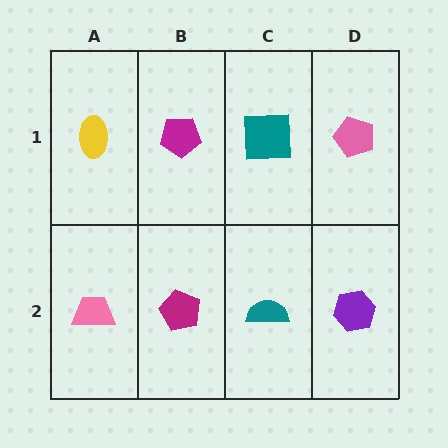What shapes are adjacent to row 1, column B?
A magenta pentagon (row 2, column B), a yellow ellipse (row 1, column A), a teal square (row 1, column C).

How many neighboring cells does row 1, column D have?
2.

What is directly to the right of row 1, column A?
A magenta pentagon.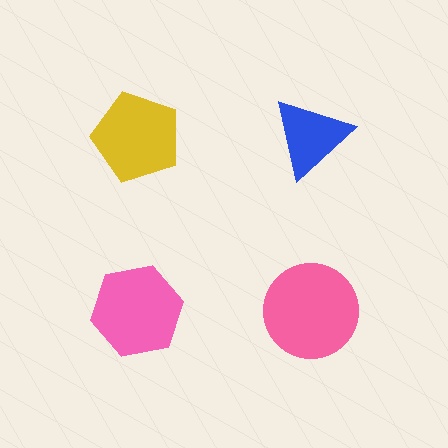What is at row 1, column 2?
A blue triangle.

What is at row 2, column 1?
A pink hexagon.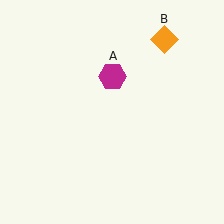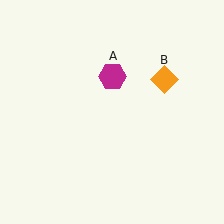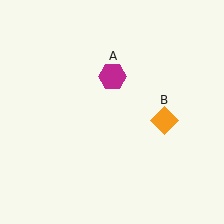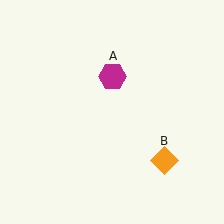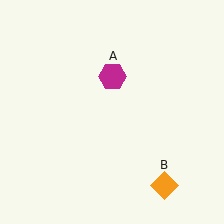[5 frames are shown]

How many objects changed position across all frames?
1 object changed position: orange diamond (object B).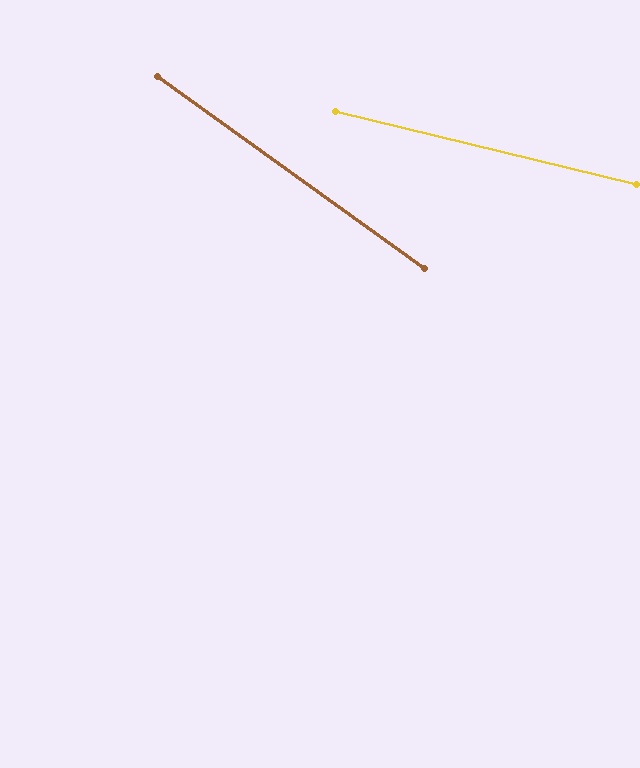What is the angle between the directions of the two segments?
Approximately 22 degrees.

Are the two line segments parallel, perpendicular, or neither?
Neither parallel nor perpendicular — they differ by about 22°.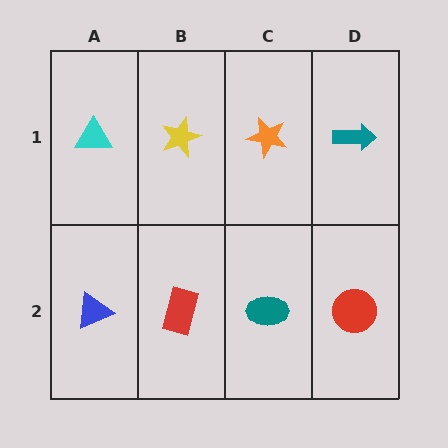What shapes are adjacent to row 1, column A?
A blue triangle (row 2, column A), a yellow star (row 1, column B).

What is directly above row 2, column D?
A teal arrow.